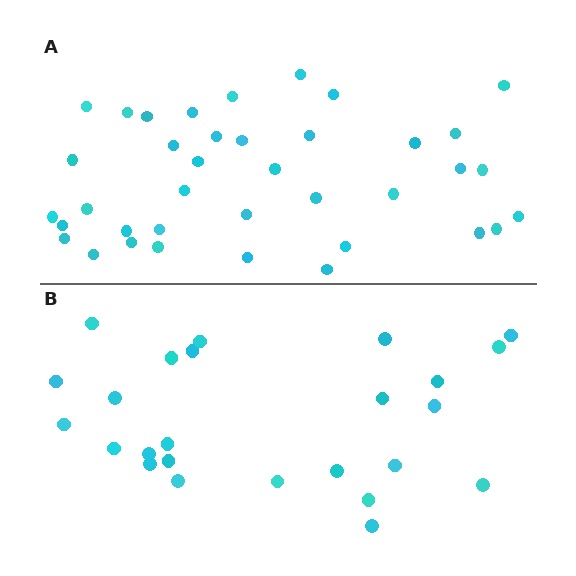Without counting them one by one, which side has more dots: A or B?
Region A (the top region) has more dots.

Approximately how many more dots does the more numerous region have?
Region A has approximately 15 more dots than region B.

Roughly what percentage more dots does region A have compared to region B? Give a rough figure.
About 50% more.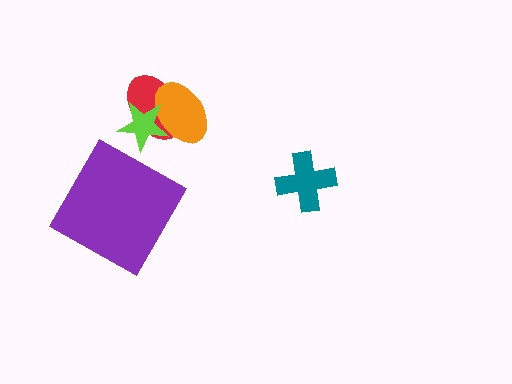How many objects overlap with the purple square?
0 objects overlap with the purple square.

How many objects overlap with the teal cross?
0 objects overlap with the teal cross.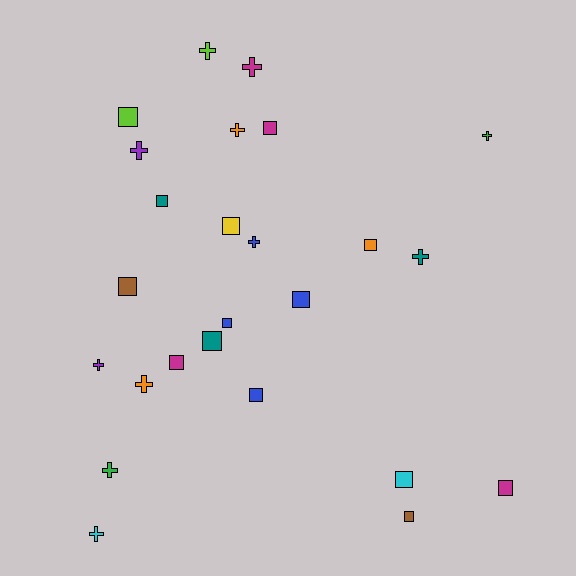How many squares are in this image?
There are 14 squares.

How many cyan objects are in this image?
There are 2 cyan objects.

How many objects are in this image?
There are 25 objects.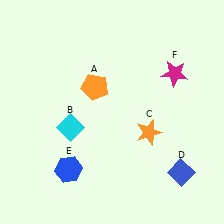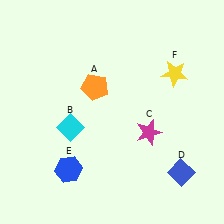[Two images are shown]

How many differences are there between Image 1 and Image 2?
There are 2 differences between the two images.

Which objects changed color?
C changed from orange to magenta. F changed from magenta to yellow.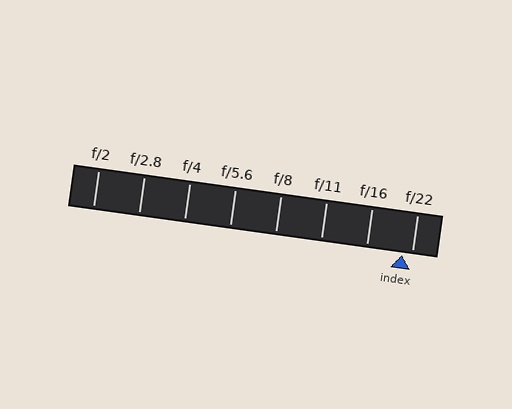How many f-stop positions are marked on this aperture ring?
There are 8 f-stop positions marked.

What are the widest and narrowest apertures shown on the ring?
The widest aperture shown is f/2 and the narrowest is f/22.